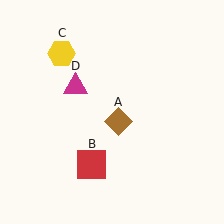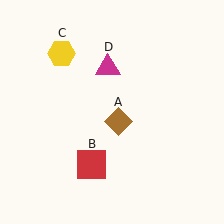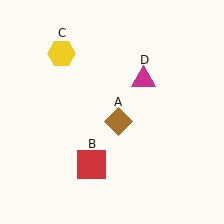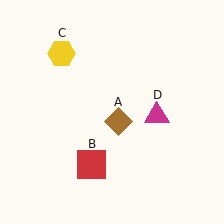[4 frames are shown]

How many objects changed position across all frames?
1 object changed position: magenta triangle (object D).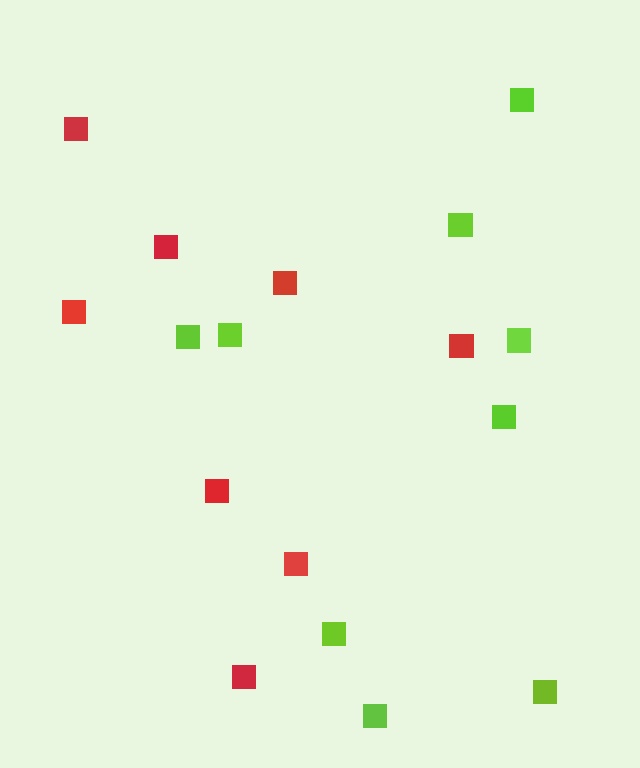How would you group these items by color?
There are 2 groups: one group of lime squares (9) and one group of red squares (8).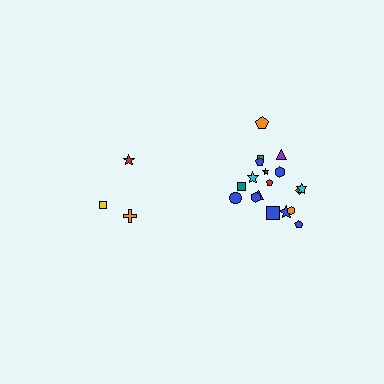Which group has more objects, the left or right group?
The right group.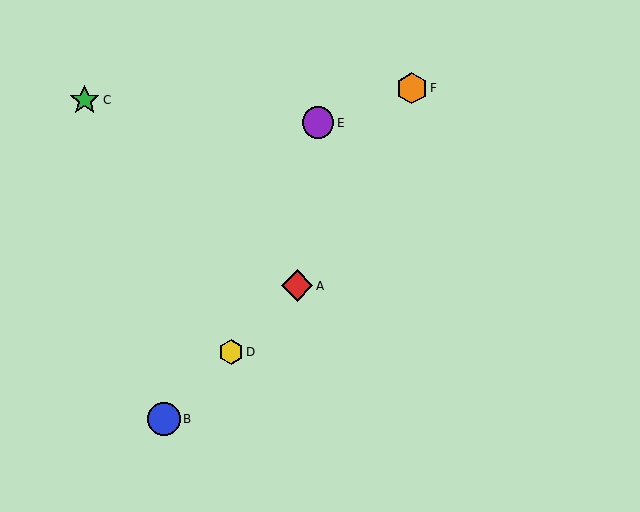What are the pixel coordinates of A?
Object A is at (297, 286).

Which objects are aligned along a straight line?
Objects A, B, D are aligned along a straight line.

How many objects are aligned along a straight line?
3 objects (A, B, D) are aligned along a straight line.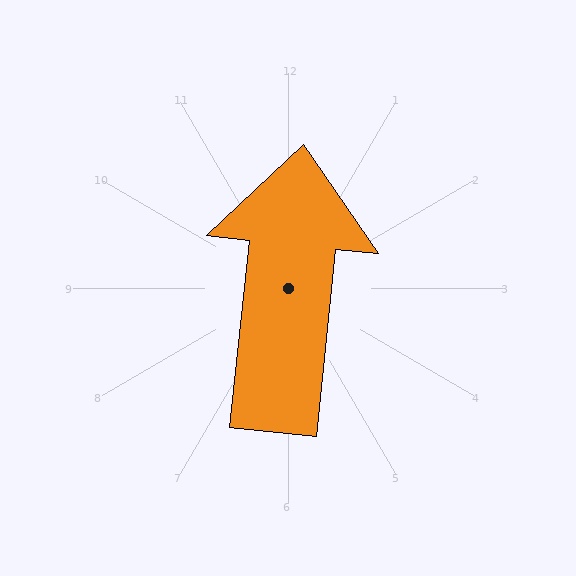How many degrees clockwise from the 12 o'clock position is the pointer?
Approximately 6 degrees.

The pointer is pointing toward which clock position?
Roughly 12 o'clock.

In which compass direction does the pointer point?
North.